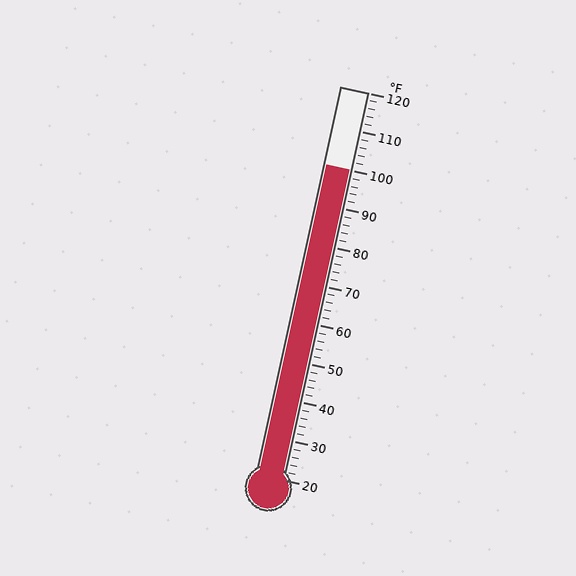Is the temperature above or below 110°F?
The temperature is below 110°F.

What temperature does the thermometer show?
The thermometer shows approximately 100°F.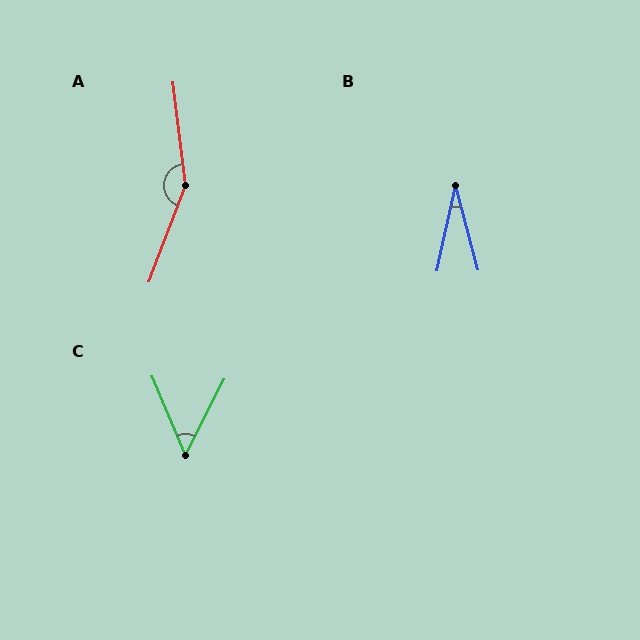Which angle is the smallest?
B, at approximately 27 degrees.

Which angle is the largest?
A, at approximately 152 degrees.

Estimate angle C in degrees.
Approximately 49 degrees.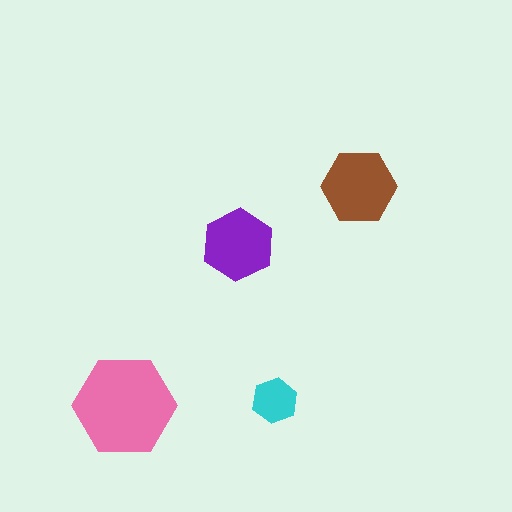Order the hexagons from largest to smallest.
the pink one, the brown one, the purple one, the cyan one.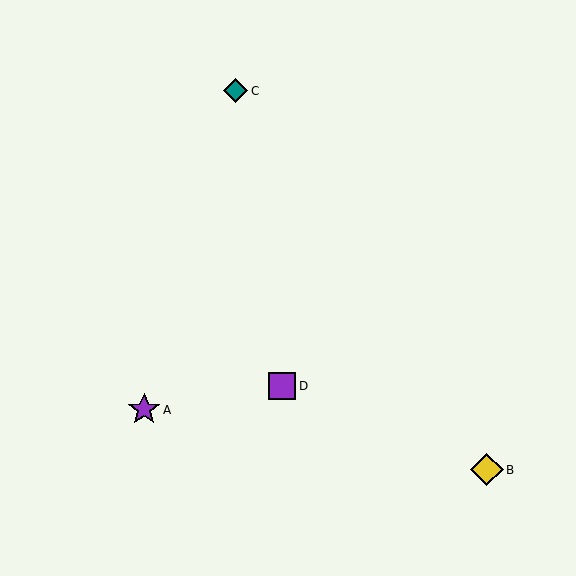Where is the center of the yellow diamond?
The center of the yellow diamond is at (487, 470).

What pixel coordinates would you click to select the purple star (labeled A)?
Click at (144, 410) to select the purple star A.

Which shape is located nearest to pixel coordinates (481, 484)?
The yellow diamond (labeled B) at (487, 470) is nearest to that location.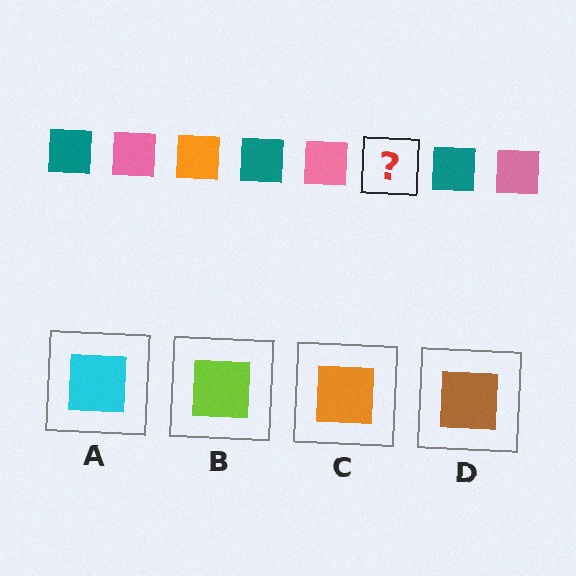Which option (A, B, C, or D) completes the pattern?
C.